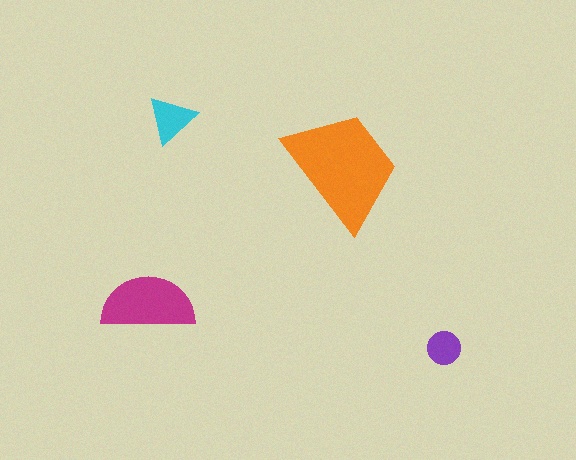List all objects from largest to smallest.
The orange trapezoid, the magenta semicircle, the cyan triangle, the purple circle.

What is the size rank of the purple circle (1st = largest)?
4th.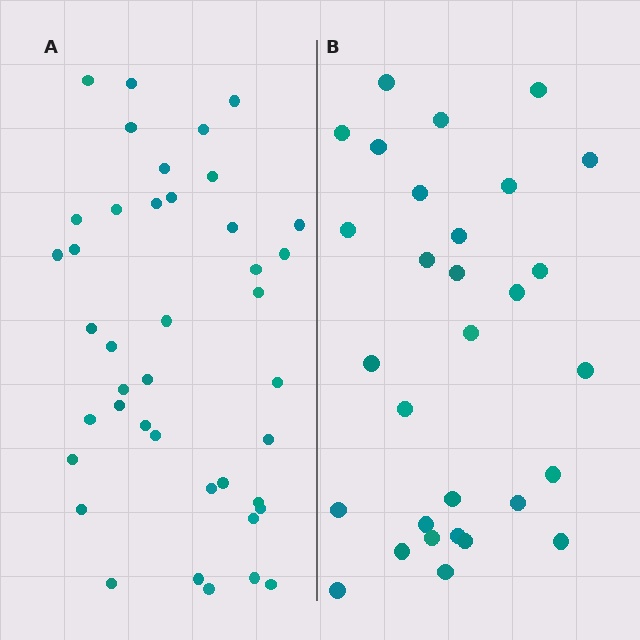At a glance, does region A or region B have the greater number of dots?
Region A (the left region) has more dots.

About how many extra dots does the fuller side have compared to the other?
Region A has roughly 12 or so more dots than region B.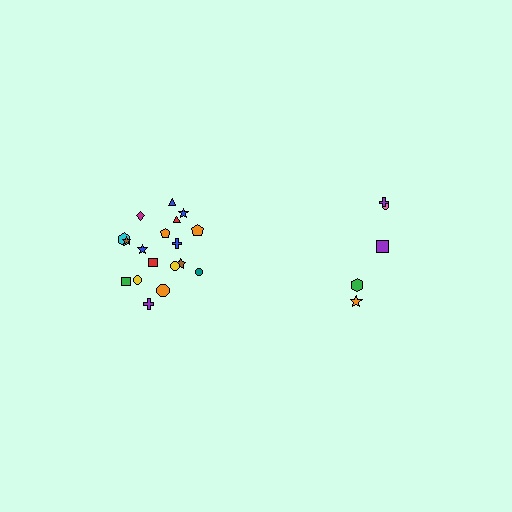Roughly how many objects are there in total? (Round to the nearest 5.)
Roughly 25 objects in total.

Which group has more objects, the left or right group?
The left group.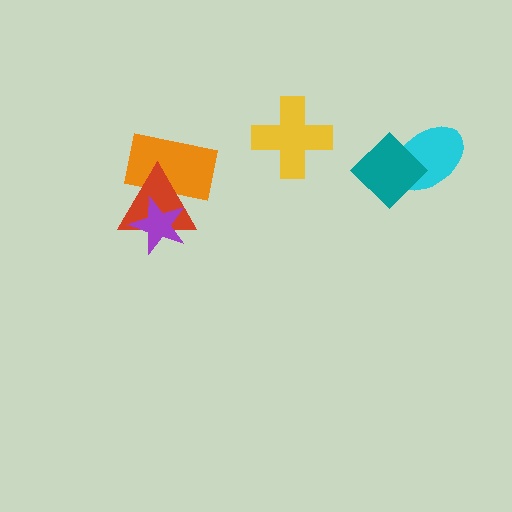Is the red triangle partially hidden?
Yes, it is partially covered by another shape.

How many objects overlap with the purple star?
2 objects overlap with the purple star.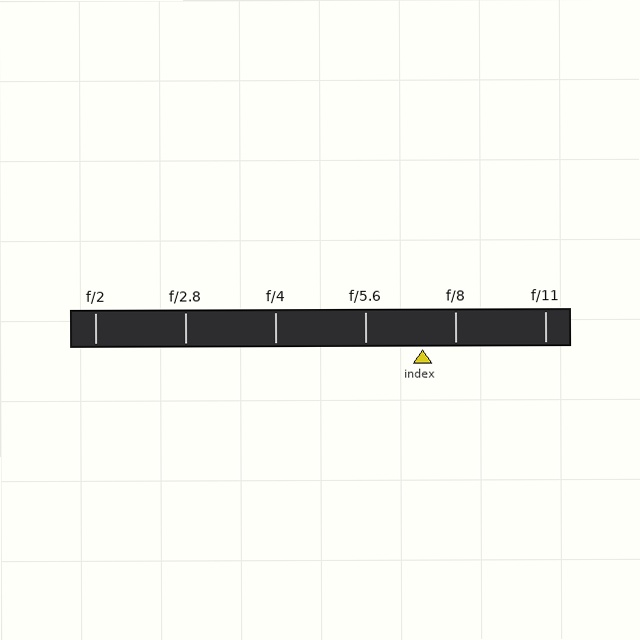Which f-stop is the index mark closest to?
The index mark is closest to f/8.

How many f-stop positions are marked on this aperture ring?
There are 6 f-stop positions marked.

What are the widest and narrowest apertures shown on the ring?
The widest aperture shown is f/2 and the narrowest is f/11.